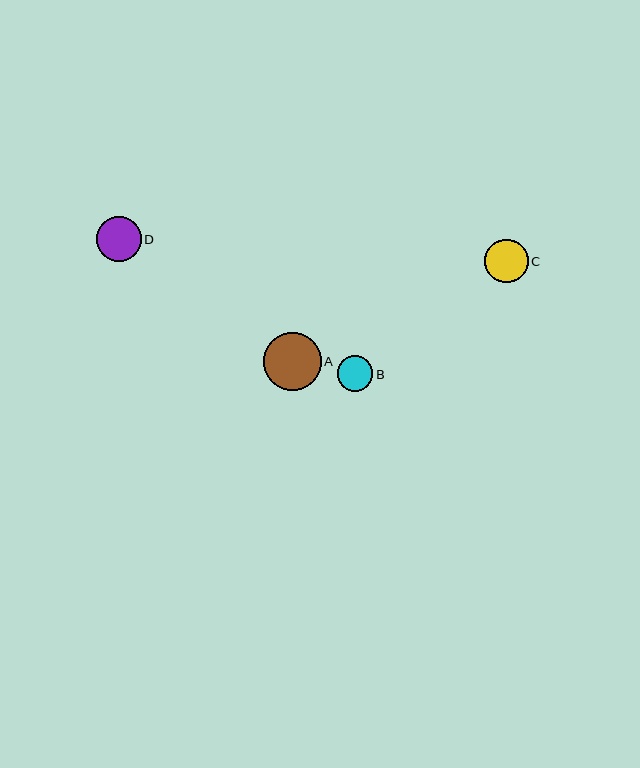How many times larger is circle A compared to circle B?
Circle A is approximately 1.6 times the size of circle B.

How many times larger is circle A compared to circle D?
Circle A is approximately 1.3 times the size of circle D.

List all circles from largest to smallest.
From largest to smallest: A, D, C, B.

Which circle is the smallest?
Circle B is the smallest with a size of approximately 36 pixels.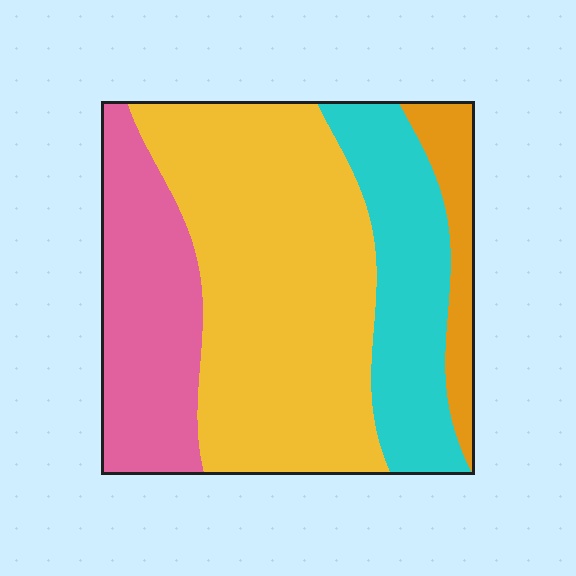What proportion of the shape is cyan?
Cyan covers about 20% of the shape.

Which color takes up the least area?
Orange, at roughly 10%.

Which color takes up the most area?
Yellow, at roughly 50%.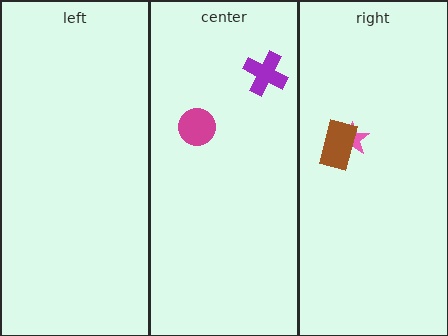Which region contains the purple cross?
The center region.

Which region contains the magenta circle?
The center region.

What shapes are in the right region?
The pink star, the brown rectangle.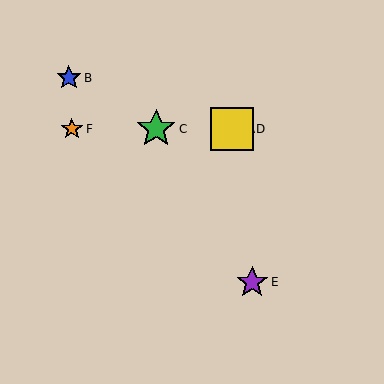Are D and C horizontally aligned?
Yes, both are at y≈129.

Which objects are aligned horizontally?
Objects A, C, D, F are aligned horizontally.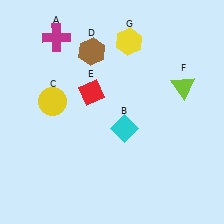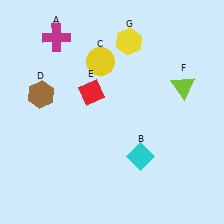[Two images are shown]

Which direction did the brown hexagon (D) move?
The brown hexagon (D) moved left.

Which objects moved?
The objects that moved are: the cyan diamond (B), the yellow circle (C), the brown hexagon (D).